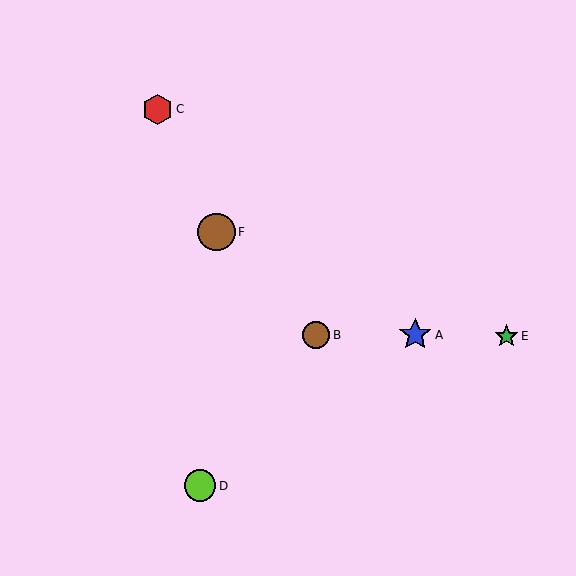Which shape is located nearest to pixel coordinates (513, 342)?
The green star (labeled E) at (507, 336) is nearest to that location.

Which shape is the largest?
The brown circle (labeled F) is the largest.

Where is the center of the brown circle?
The center of the brown circle is at (316, 335).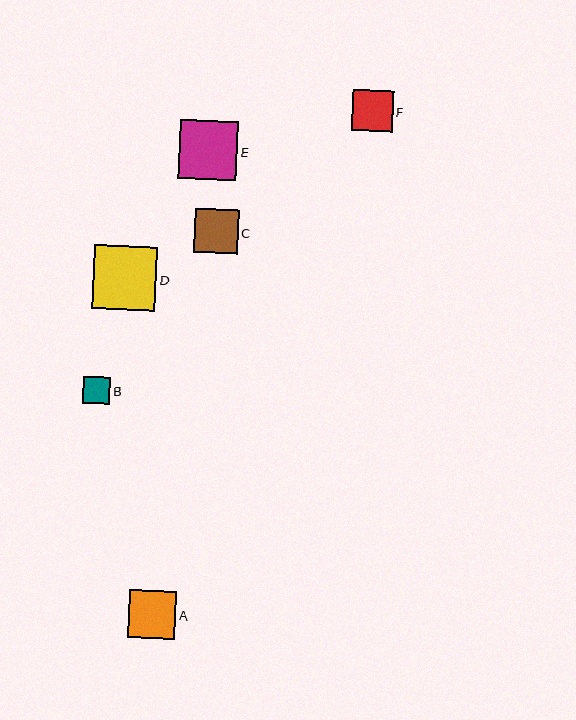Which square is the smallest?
Square B is the smallest with a size of approximately 27 pixels.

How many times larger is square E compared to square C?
Square E is approximately 1.3 times the size of square C.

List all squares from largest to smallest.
From largest to smallest: D, E, A, C, F, B.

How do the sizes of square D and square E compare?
Square D and square E are approximately the same size.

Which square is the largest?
Square D is the largest with a size of approximately 63 pixels.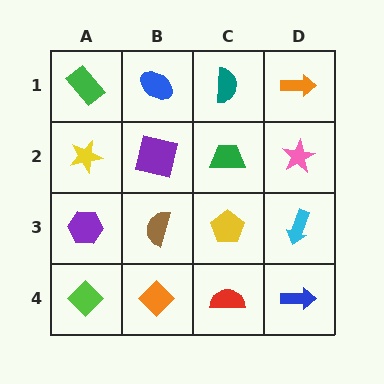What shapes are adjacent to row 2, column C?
A teal semicircle (row 1, column C), a yellow pentagon (row 3, column C), a purple square (row 2, column B), a pink star (row 2, column D).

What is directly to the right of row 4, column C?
A blue arrow.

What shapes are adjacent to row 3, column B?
A purple square (row 2, column B), an orange diamond (row 4, column B), a purple hexagon (row 3, column A), a yellow pentagon (row 3, column C).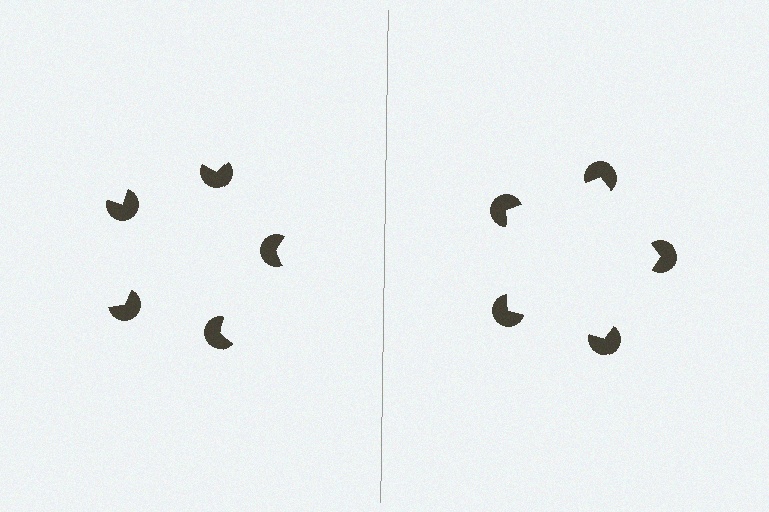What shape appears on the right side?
An illusory pentagon.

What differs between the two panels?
The pac-man discs are positioned identically on both sides; only the wedge orientations differ. On the right they align to a pentagon; on the left they are misaligned.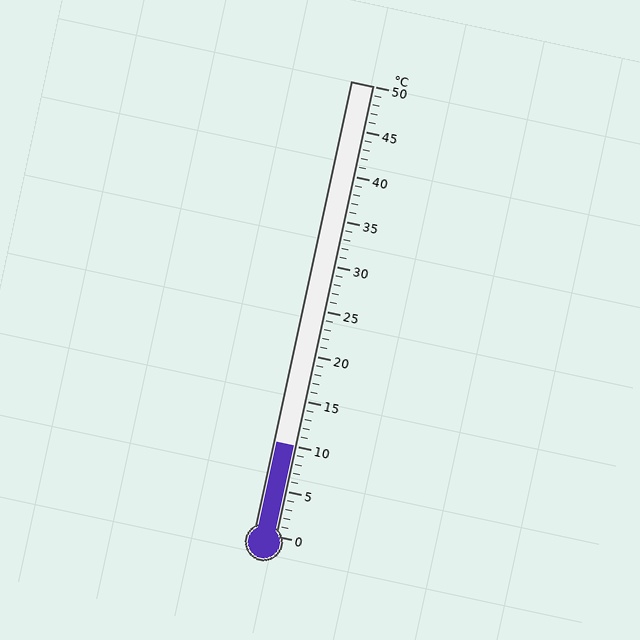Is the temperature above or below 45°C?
The temperature is below 45°C.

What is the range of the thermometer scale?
The thermometer scale ranges from 0°C to 50°C.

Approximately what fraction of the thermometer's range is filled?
The thermometer is filled to approximately 20% of its range.